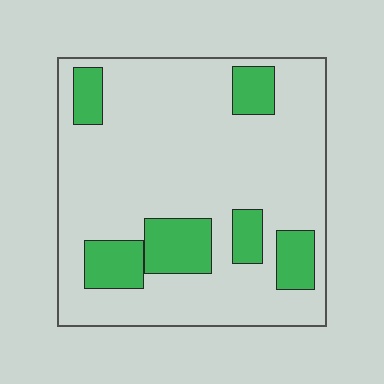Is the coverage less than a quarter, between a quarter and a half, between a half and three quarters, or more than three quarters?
Less than a quarter.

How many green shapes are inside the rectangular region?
6.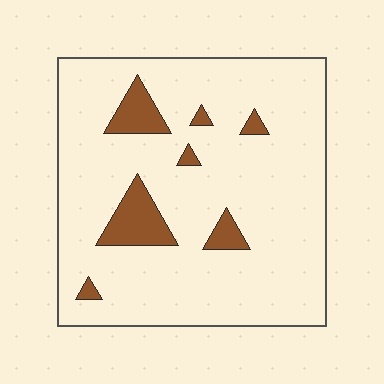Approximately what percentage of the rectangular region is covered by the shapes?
Approximately 10%.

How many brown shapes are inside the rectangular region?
7.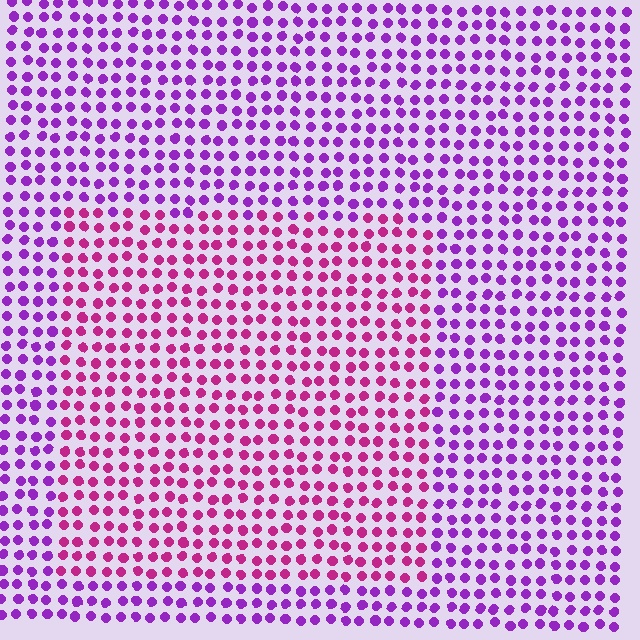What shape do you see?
I see a rectangle.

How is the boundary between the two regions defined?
The boundary is defined purely by a slight shift in hue (about 38 degrees). Spacing, size, and orientation are identical on both sides.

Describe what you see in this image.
The image is filled with small purple elements in a uniform arrangement. A rectangle-shaped region is visible where the elements are tinted to a slightly different hue, forming a subtle color boundary.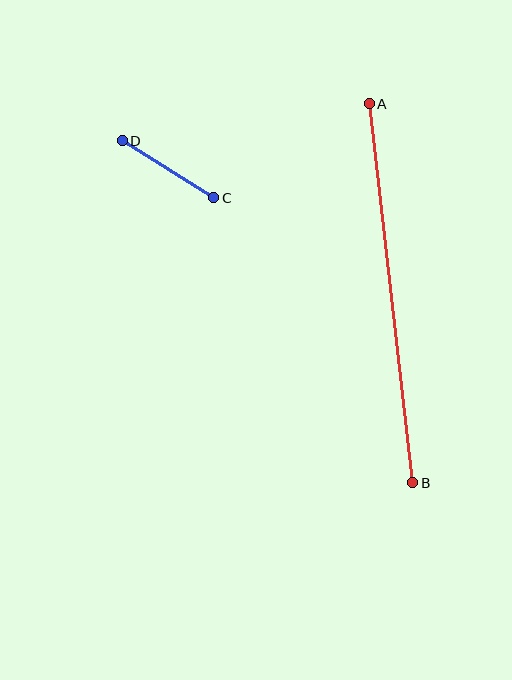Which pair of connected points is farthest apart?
Points A and B are farthest apart.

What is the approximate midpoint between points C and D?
The midpoint is at approximately (168, 169) pixels.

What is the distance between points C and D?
The distance is approximately 108 pixels.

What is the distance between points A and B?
The distance is approximately 381 pixels.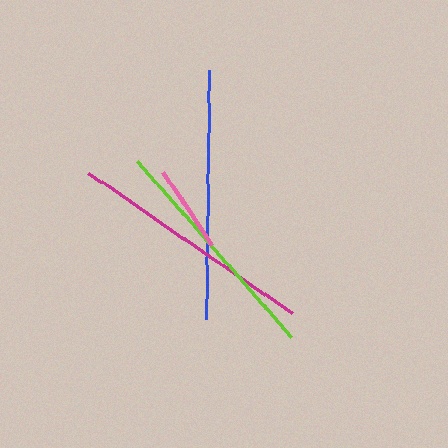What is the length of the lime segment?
The lime segment is approximately 234 pixels long.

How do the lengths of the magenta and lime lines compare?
The magenta and lime lines are approximately the same length.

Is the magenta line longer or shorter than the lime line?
The magenta line is longer than the lime line.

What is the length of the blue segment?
The blue segment is approximately 249 pixels long.